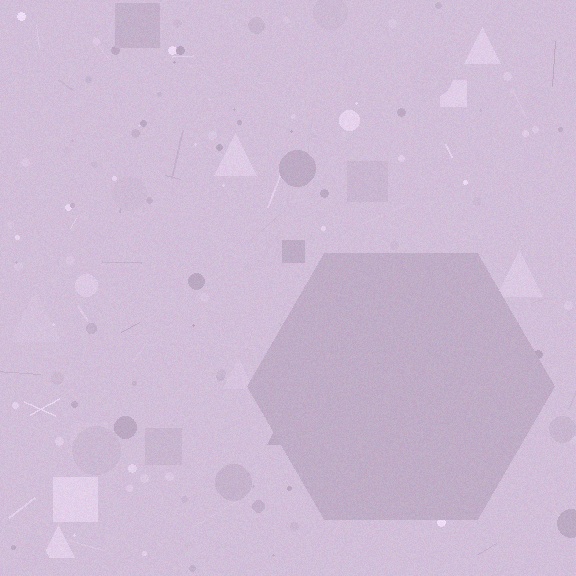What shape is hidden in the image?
A hexagon is hidden in the image.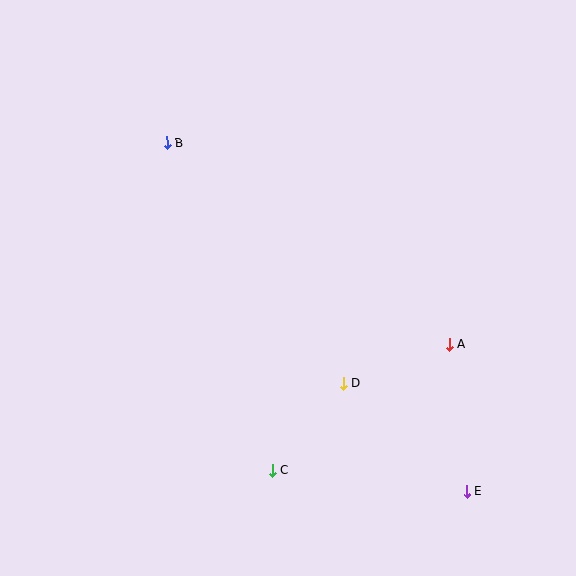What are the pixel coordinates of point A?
Point A is at (449, 345).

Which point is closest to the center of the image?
Point D at (343, 383) is closest to the center.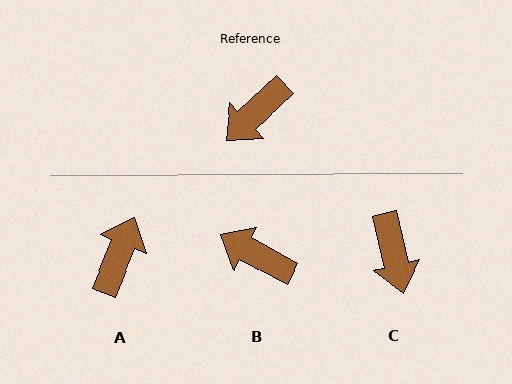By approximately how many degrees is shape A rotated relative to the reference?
Approximately 155 degrees clockwise.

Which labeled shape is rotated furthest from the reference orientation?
A, about 155 degrees away.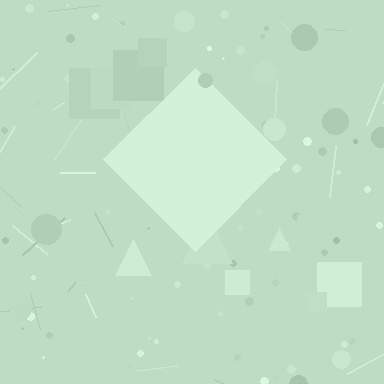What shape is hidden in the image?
A diamond is hidden in the image.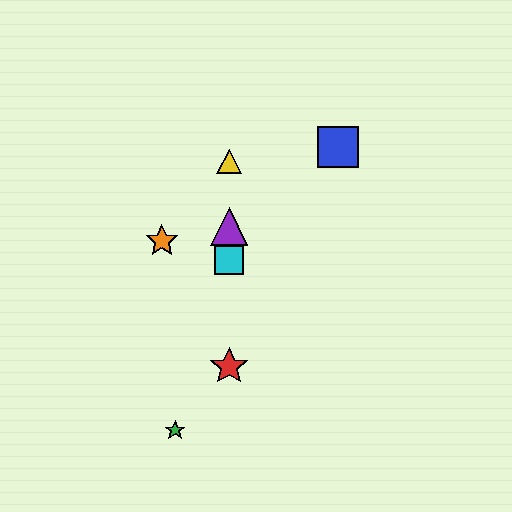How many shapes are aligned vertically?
4 shapes (the red star, the yellow triangle, the purple triangle, the cyan square) are aligned vertically.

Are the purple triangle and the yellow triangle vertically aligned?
Yes, both are at x≈229.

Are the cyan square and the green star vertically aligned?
No, the cyan square is at x≈229 and the green star is at x≈175.